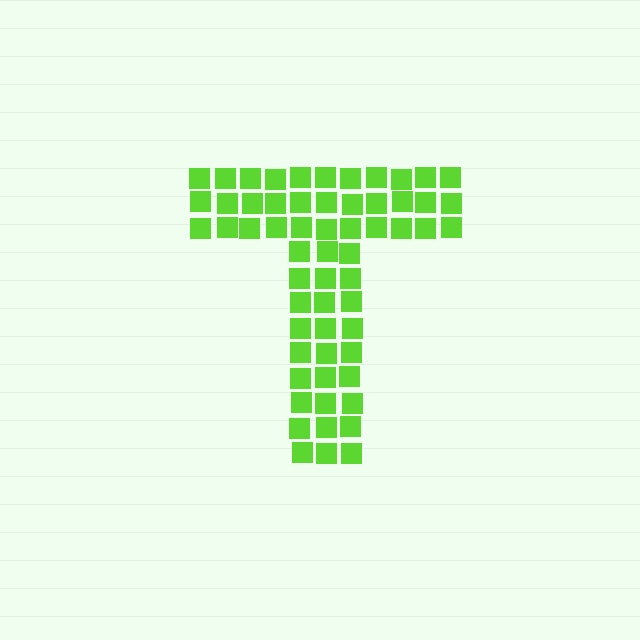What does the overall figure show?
The overall figure shows the letter T.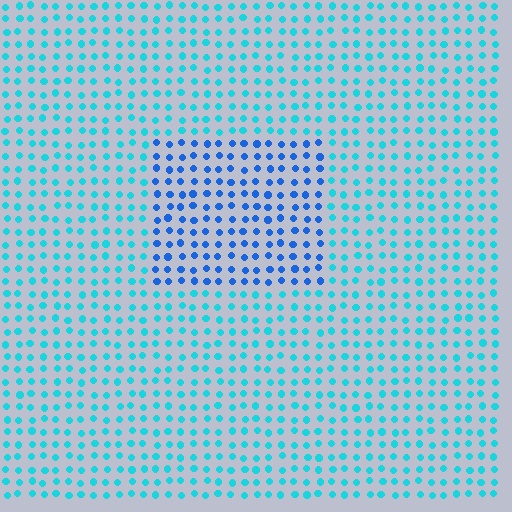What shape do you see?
I see a rectangle.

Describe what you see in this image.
The image is filled with small cyan elements in a uniform arrangement. A rectangle-shaped region is visible where the elements are tinted to a slightly different hue, forming a subtle color boundary.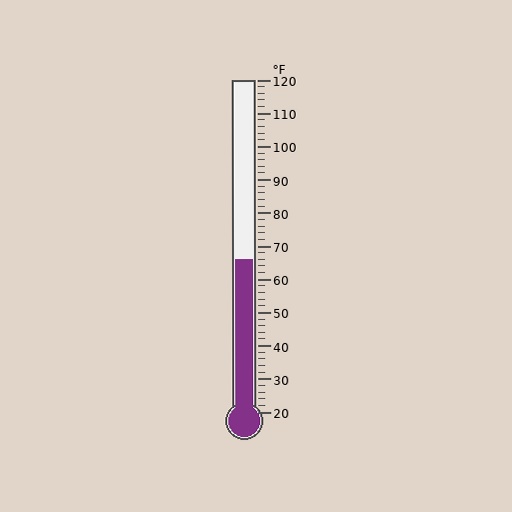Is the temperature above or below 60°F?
The temperature is above 60°F.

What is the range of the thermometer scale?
The thermometer scale ranges from 20°F to 120°F.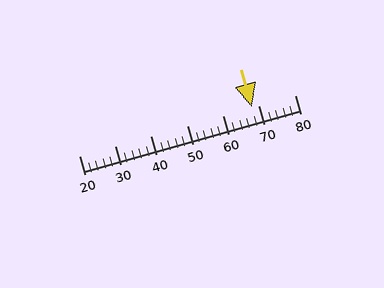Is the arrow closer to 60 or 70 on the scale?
The arrow is closer to 70.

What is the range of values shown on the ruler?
The ruler shows values from 20 to 80.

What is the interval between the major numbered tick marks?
The major tick marks are spaced 10 units apart.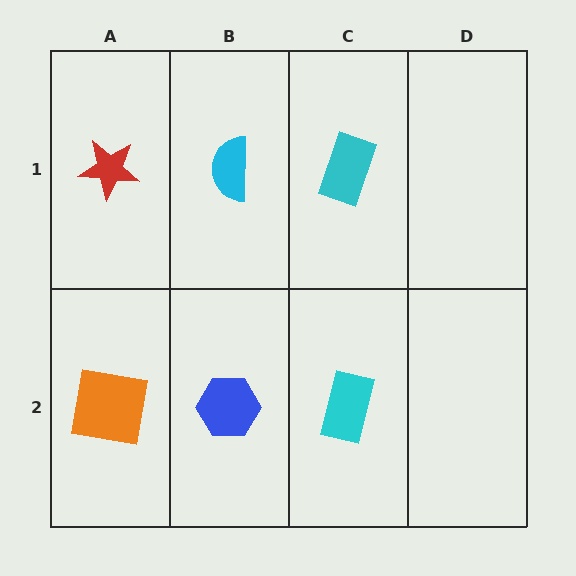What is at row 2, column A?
An orange square.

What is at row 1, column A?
A red star.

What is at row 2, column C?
A cyan rectangle.